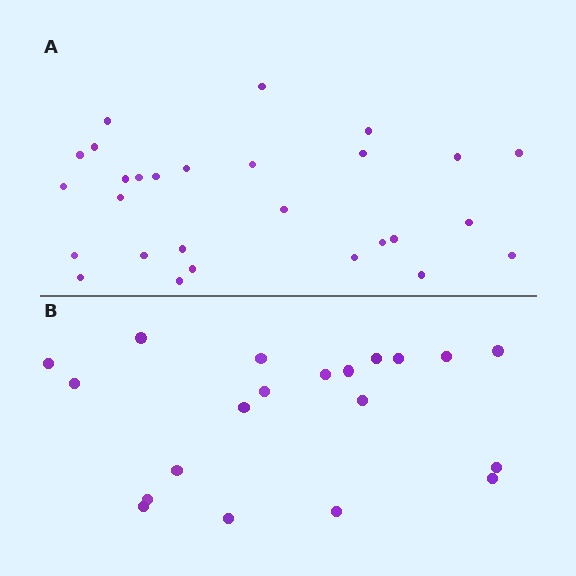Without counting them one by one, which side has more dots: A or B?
Region A (the top region) has more dots.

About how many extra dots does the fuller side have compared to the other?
Region A has roughly 8 or so more dots than region B.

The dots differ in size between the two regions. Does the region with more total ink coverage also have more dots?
No. Region B has more total ink coverage because its dots are larger, but region A actually contains more individual dots. Total area can be misleading — the number of items is what matters here.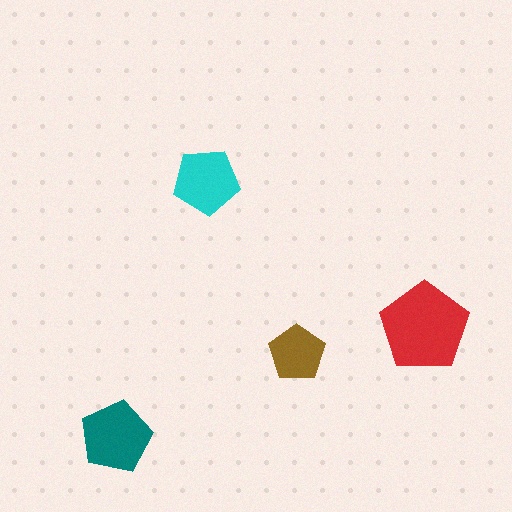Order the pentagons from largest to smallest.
the red one, the teal one, the cyan one, the brown one.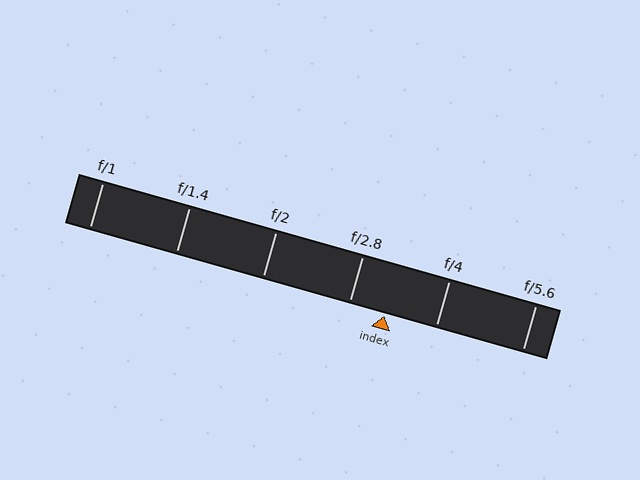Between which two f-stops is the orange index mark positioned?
The index mark is between f/2.8 and f/4.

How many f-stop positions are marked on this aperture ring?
There are 6 f-stop positions marked.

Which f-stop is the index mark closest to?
The index mark is closest to f/2.8.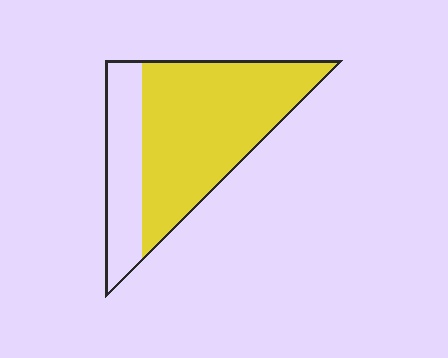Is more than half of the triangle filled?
Yes.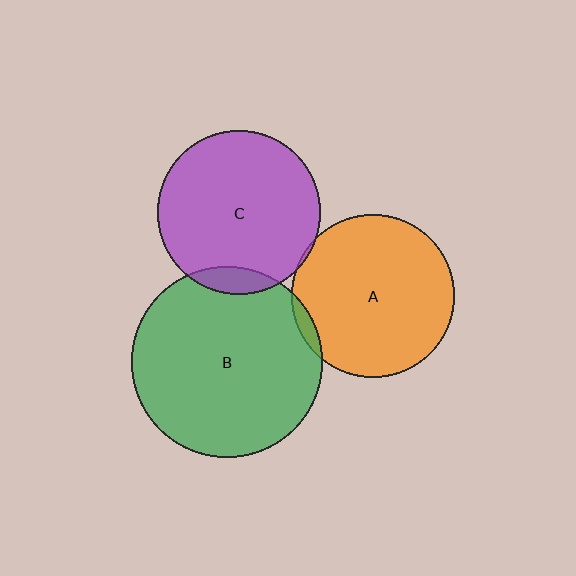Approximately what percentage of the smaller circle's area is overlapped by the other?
Approximately 10%.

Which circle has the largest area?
Circle B (green).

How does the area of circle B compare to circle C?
Approximately 1.4 times.